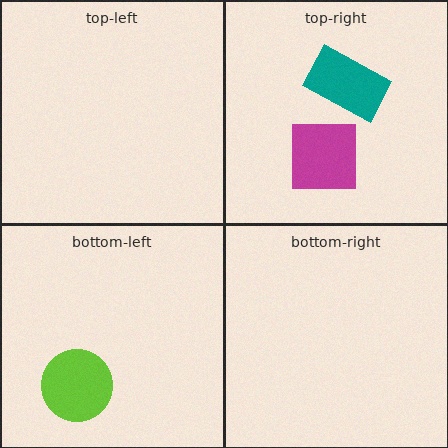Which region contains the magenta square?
The top-right region.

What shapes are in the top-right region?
The magenta square, the teal rectangle.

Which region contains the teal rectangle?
The top-right region.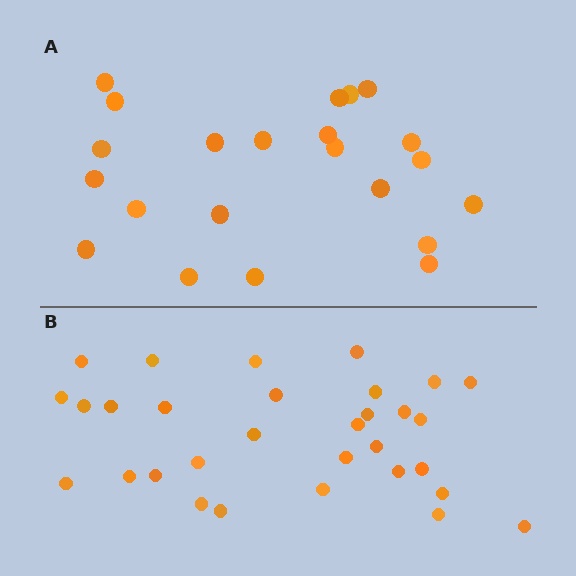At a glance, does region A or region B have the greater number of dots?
Region B (the bottom region) has more dots.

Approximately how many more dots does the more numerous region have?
Region B has roughly 8 or so more dots than region A.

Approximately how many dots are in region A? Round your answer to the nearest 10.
About 20 dots. (The exact count is 22, which rounds to 20.)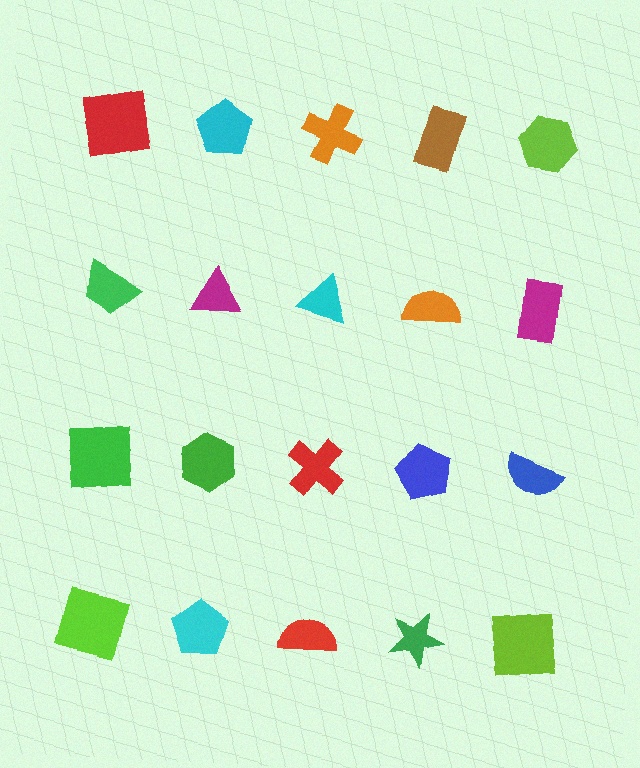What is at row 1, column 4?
A brown rectangle.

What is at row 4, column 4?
A green star.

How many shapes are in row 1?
5 shapes.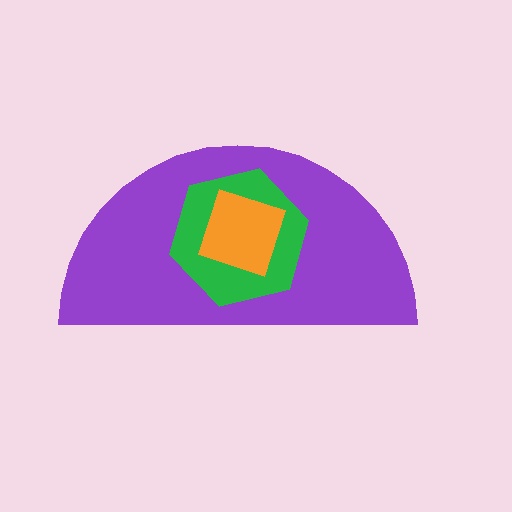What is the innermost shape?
The orange diamond.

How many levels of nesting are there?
3.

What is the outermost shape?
The purple semicircle.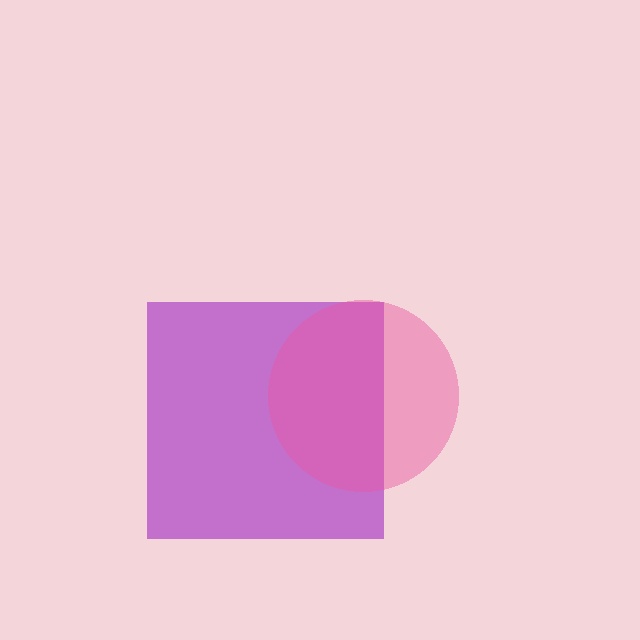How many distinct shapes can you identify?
There are 2 distinct shapes: a purple square, a pink circle.